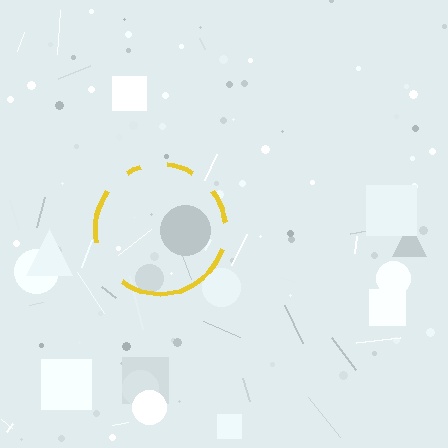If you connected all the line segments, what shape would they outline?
They would outline a circle.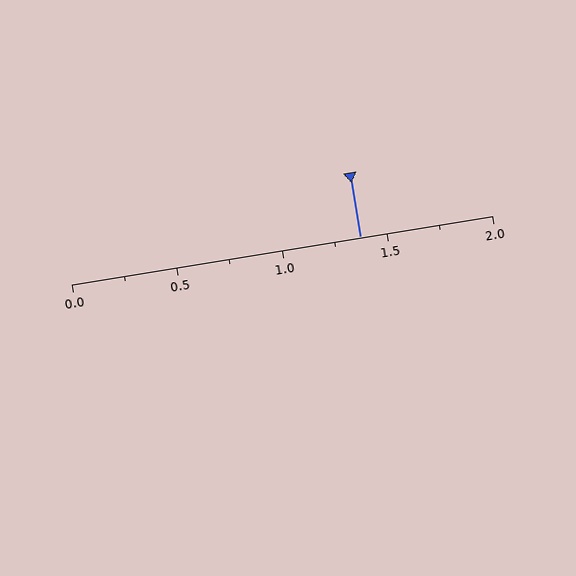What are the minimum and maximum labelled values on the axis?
The axis runs from 0.0 to 2.0.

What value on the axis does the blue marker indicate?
The marker indicates approximately 1.38.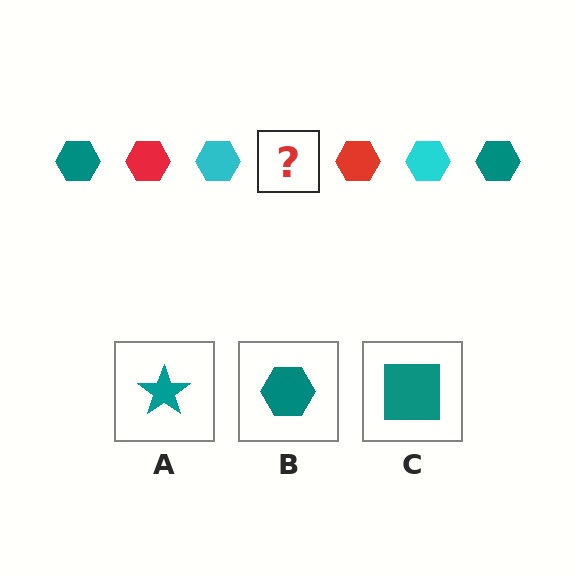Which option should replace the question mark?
Option B.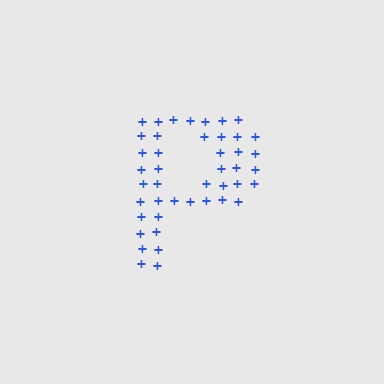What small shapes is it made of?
It is made of small plus signs.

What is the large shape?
The large shape is the letter P.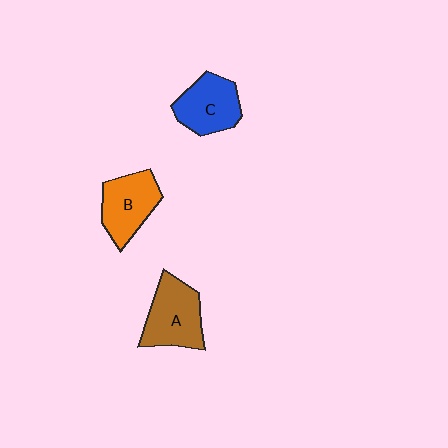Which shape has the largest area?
Shape A (brown).